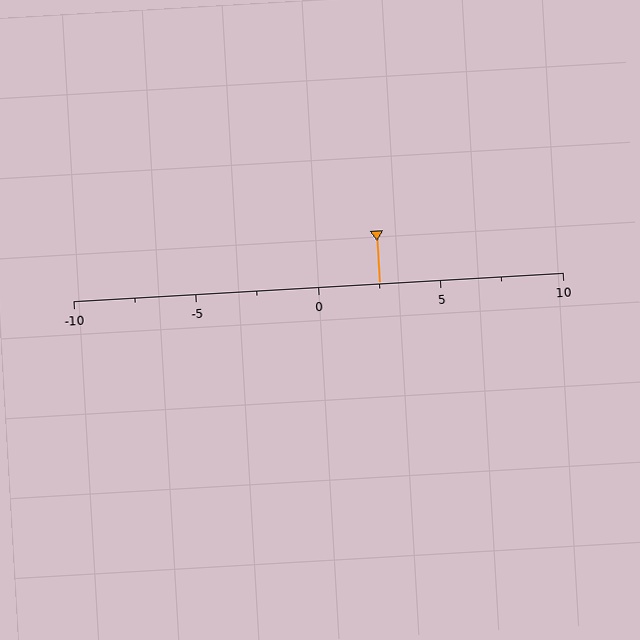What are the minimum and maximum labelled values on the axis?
The axis runs from -10 to 10.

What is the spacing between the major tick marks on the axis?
The major ticks are spaced 5 apart.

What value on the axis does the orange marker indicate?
The marker indicates approximately 2.5.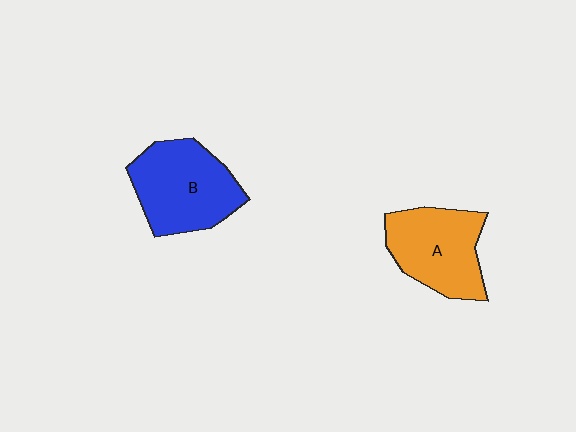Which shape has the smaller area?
Shape A (orange).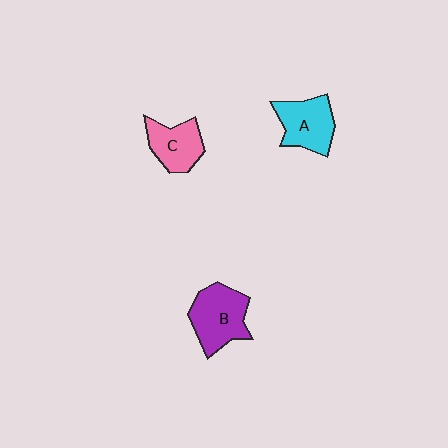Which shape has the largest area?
Shape B (purple).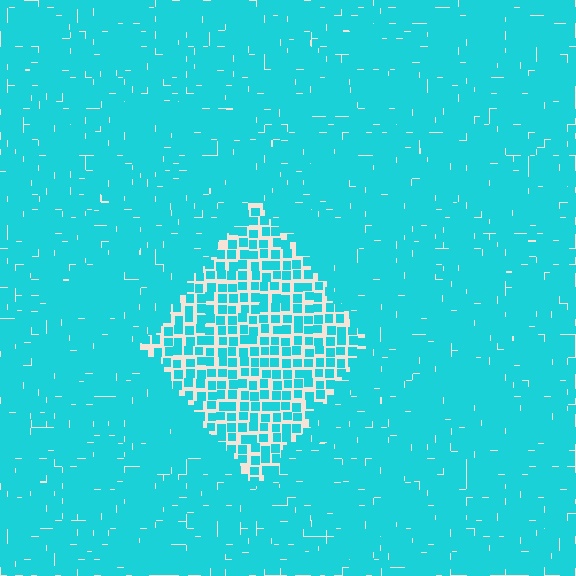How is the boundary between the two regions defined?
The boundary is defined by a change in element density (approximately 1.9x ratio). All elements are the same color, size, and shape.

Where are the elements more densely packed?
The elements are more densely packed outside the diamond boundary.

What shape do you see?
I see a diamond.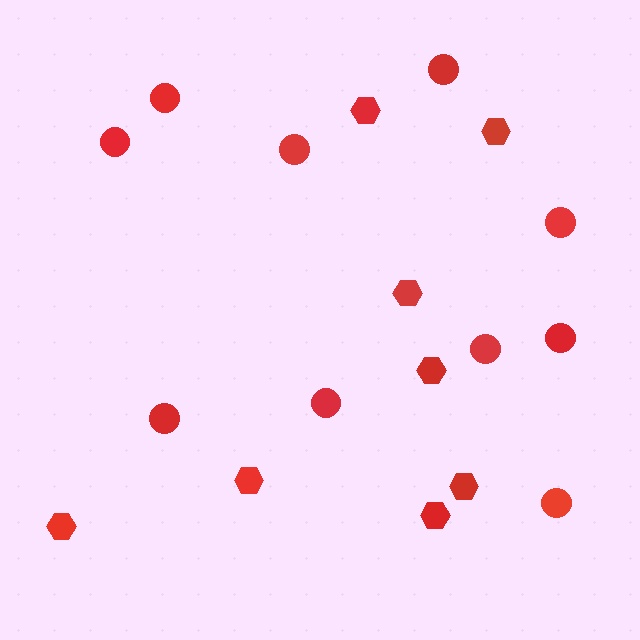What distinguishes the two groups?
There are 2 groups: one group of circles (10) and one group of hexagons (8).